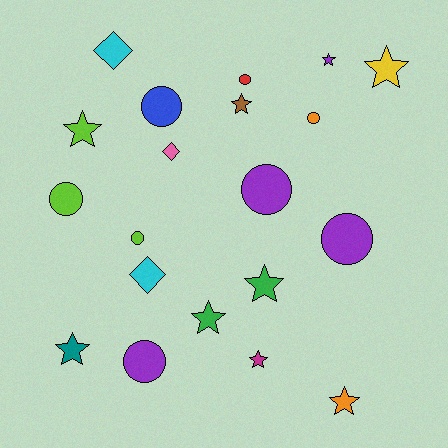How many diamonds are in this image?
There are 3 diamonds.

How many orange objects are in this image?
There are 2 orange objects.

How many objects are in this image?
There are 20 objects.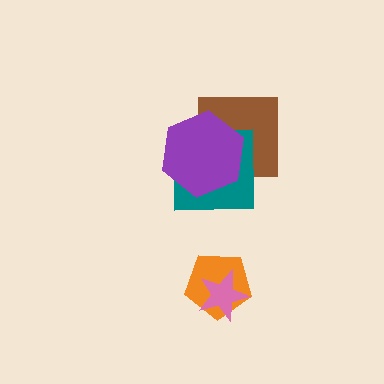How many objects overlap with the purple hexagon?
2 objects overlap with the purple hexagon.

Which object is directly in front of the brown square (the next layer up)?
The teal square is directly in front of the brown square.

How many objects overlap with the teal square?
2 objects overlap with the teal square.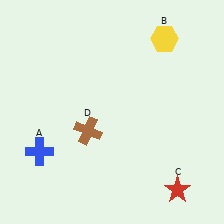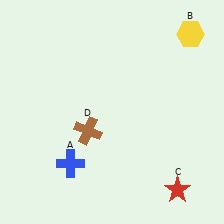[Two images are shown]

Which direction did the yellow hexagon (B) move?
The yellow hexagon (B) moved right.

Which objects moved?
The objects that moved are: the blue cross (A), the yellow hexagon (B).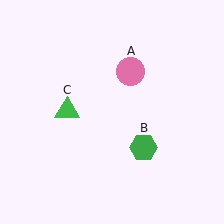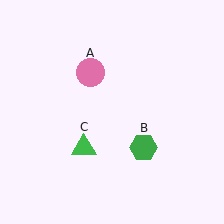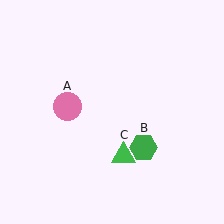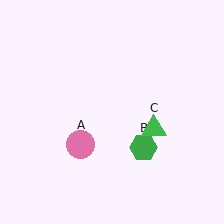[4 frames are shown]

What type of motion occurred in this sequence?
The pink circle (object A), green triangle (object C) rotated counterclockwise around the center of the scene.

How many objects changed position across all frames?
2 objects changed position: pink circle (object A), green triangle (object C).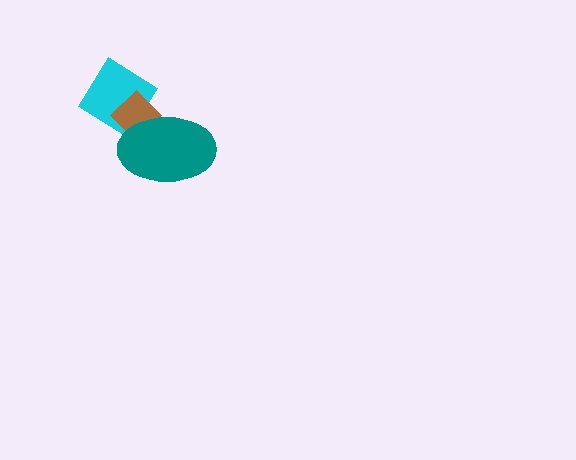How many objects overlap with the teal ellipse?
1 object overlaps with the teal ellipse.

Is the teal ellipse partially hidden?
No, no other shape covers it.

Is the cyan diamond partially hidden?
Yes, it is partially covered by another shape.